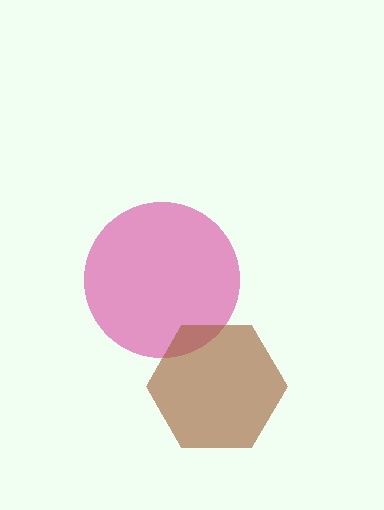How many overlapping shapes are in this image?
There are 2 overlapping shapes in the image.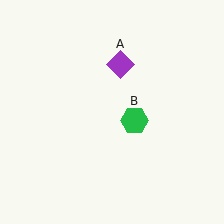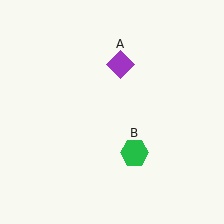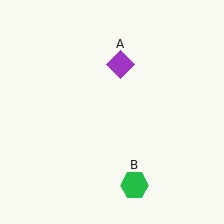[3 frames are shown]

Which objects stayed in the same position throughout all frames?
Purple diamond (object A) remained stationary.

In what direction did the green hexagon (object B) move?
The green hexagon (object B) moved down.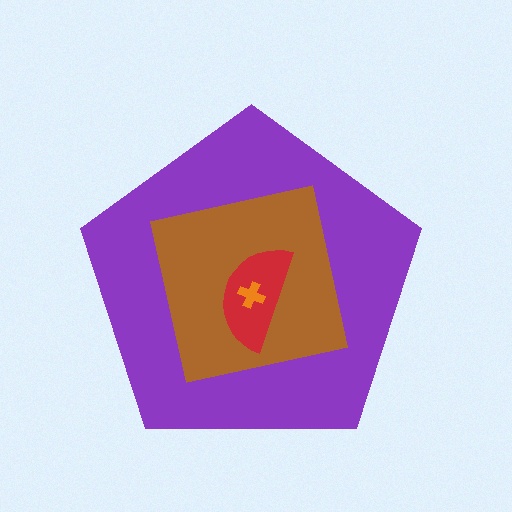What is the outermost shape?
The purple pentagon.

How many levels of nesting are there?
4.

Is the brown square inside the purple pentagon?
Yes.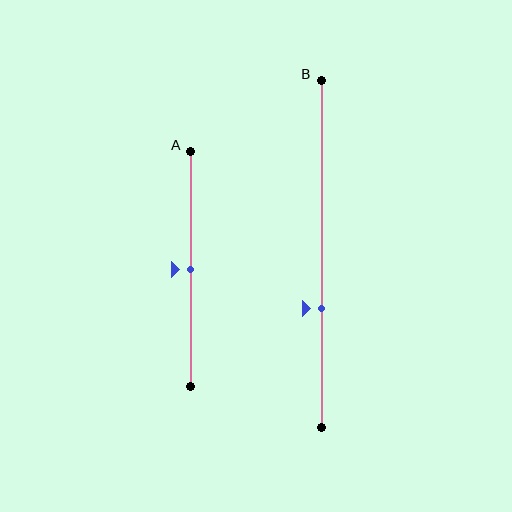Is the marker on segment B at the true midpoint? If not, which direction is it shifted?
No, the marker on segment B is shifted downward by about 16% of the segment length.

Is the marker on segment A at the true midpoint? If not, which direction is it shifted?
Yes, the marker on segment A is at the true midpoint.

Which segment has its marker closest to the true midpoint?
Segment A has its marker closest to the true midpoint.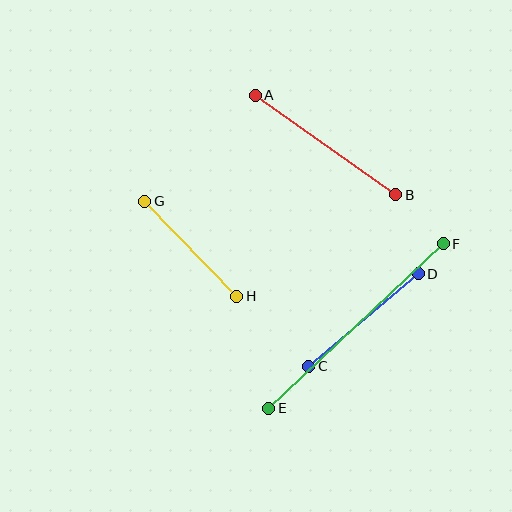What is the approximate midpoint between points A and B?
The midpoint is at approximately (325, 145) pixels.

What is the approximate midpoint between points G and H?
The midpoint is at approximately (191, 249) pixels.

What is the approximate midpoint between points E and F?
The midpoint is at approximately (356, 326) pixels.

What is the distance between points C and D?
The distance is approximately 143 pixels.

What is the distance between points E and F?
The distance is approximately 240 pixels.